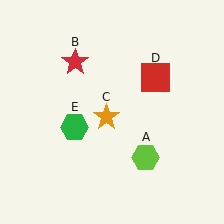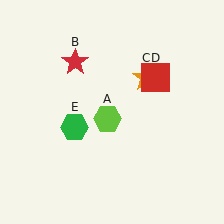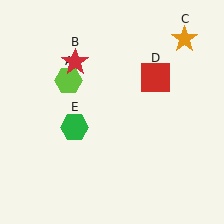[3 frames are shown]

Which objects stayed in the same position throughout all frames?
Red star (object B) and red square (object D) and green hexagon (object E) remained stationary.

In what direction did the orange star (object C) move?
The orange star (object C) moved up and to the right.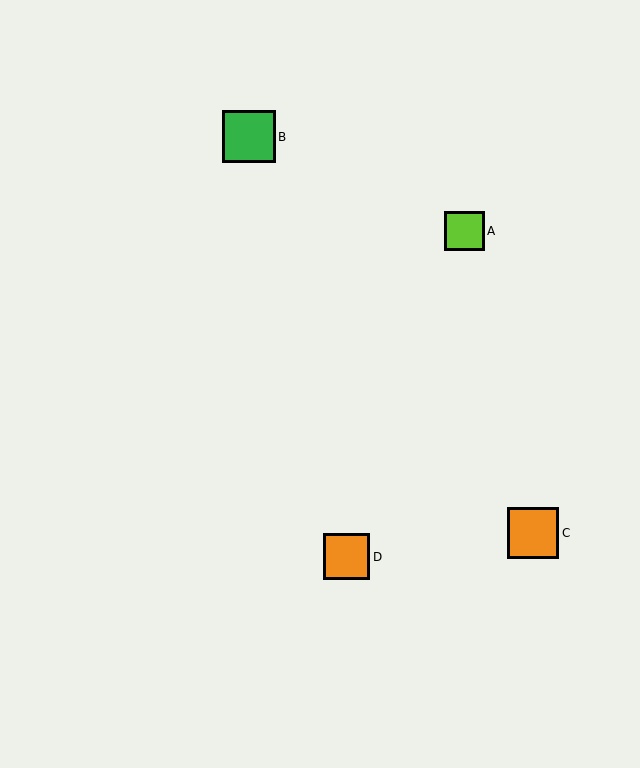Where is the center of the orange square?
The center of the orange square is at (533, 533).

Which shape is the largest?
The green square (labeled B) is the largest.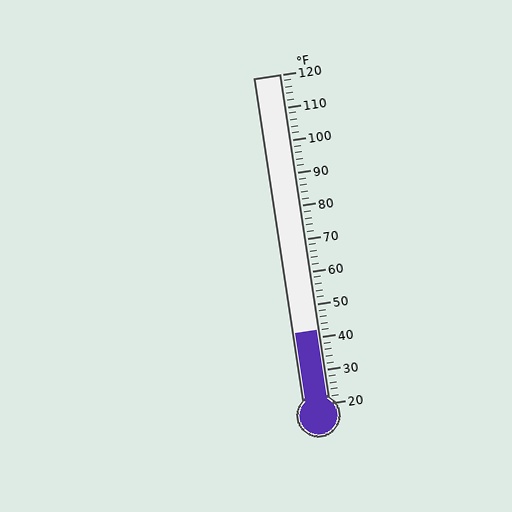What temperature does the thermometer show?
The thermometer shows approximately 42°F.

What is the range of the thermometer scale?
The thermometer scale ranges from 20°F to 120°F.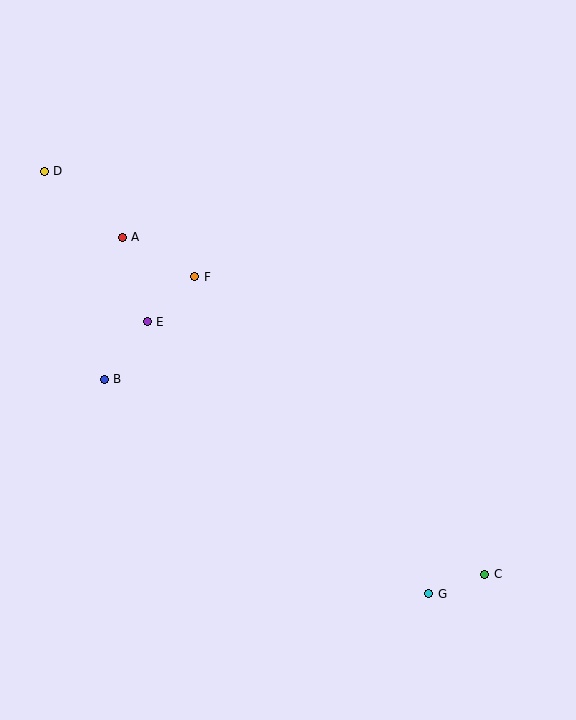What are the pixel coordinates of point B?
Point B is at (104, 379).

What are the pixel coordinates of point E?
Point E is at (147, 322).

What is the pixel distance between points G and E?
The distance between G and E is 392 pixels.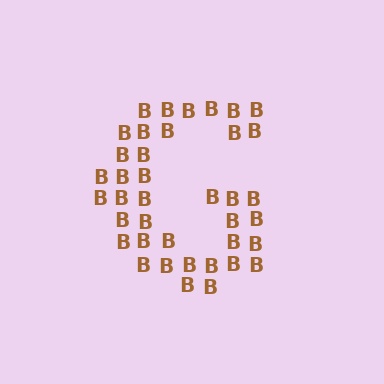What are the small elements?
The small elements are letter B's.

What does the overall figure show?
The overall figure shows the letter G.